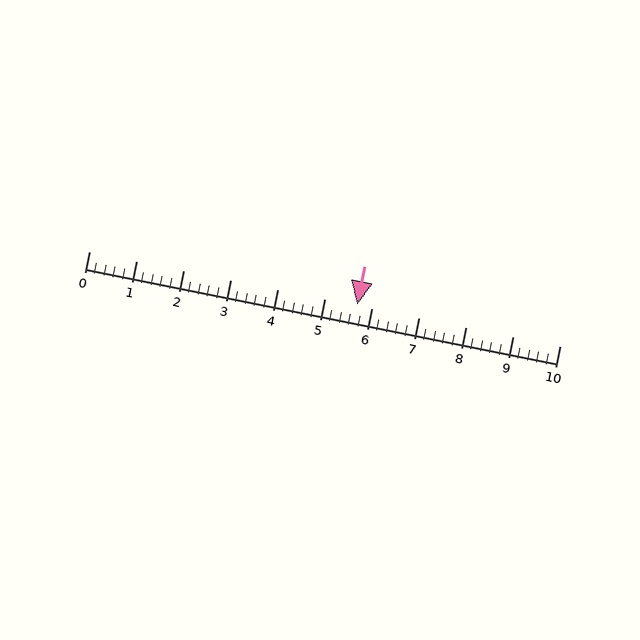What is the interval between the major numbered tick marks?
The major tick marks are spaced 1 units apart.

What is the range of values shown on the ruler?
The ruler shows values from 0 to 10.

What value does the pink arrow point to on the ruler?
The pink arrow points to approximately 5.7.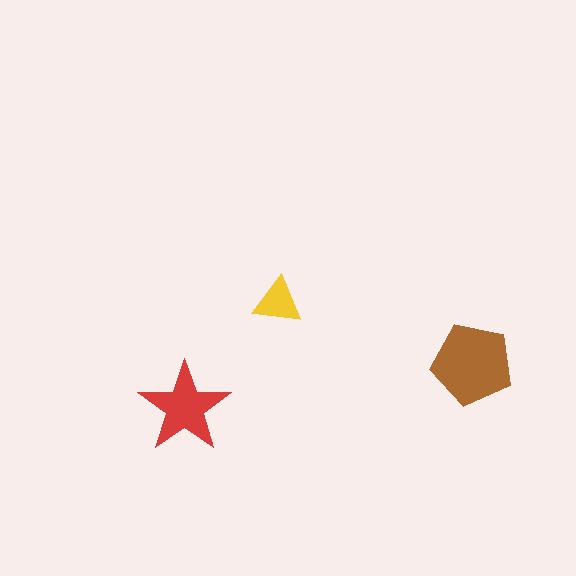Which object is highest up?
The yellow triangle is topmost.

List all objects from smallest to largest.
The yellow triangle, the red star, the brown pentagon.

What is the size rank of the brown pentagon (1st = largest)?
1st.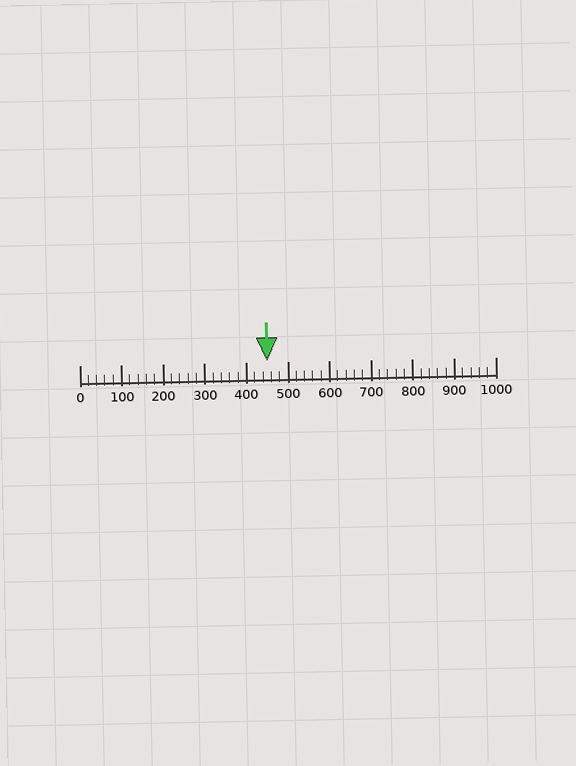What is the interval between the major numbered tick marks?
The major tick marks are spaced 100 units apart.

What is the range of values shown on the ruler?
The ruler shows values from 0 to 1000.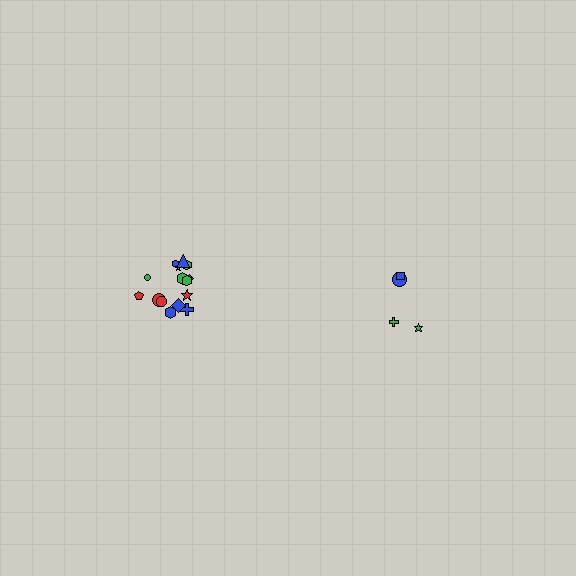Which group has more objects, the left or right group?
The left group.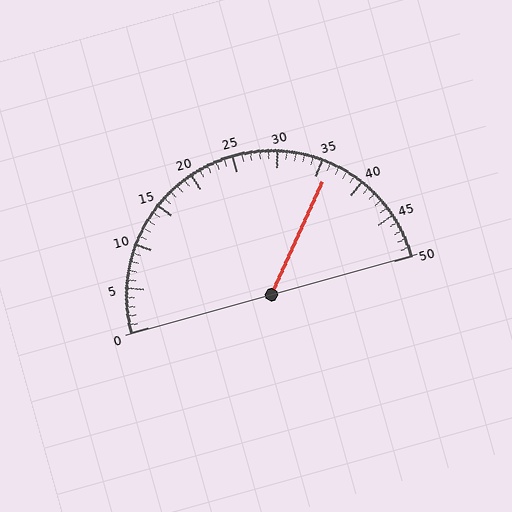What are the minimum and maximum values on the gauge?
The gauge ranges from 0 to 50.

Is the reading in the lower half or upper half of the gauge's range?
The reading is in the upper half of the range (0 to 50).